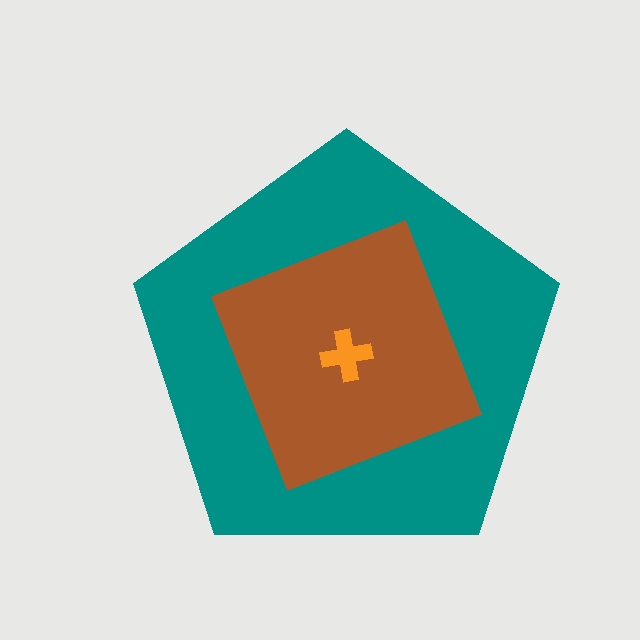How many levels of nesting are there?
3.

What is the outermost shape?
The teal pentagon.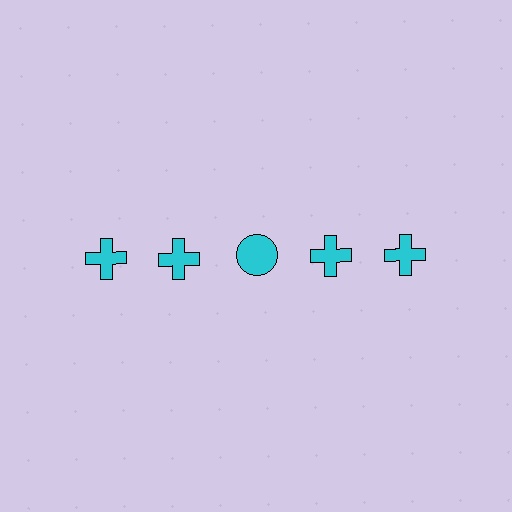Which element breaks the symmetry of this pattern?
The cyan circle in the top row, center column breaks the symmetry. All other shapes are cyan crosses.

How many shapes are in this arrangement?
There are 5 shapes arranged in a grid pattern.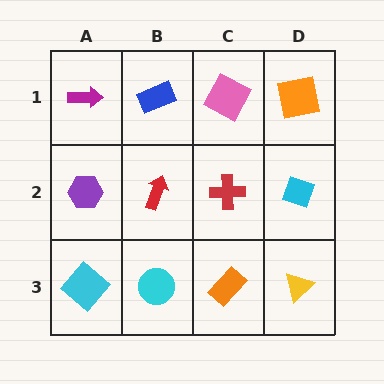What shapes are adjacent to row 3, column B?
A red arrow (row 2, column B), a cyan diamond (row 3, column A), an orange rectangle (row 3, column C).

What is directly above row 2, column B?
A blue rectangle.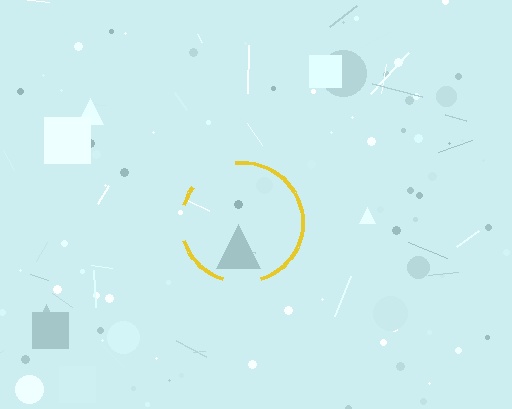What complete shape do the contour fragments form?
The contour fragments form a circle.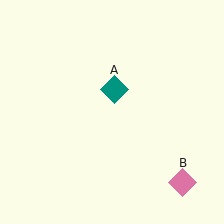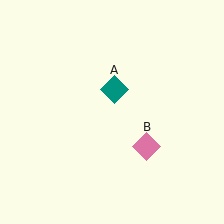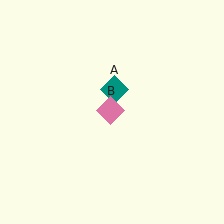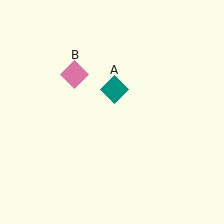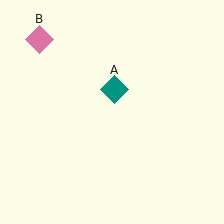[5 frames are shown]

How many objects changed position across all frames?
1 object changed position: pink diamond (object B).